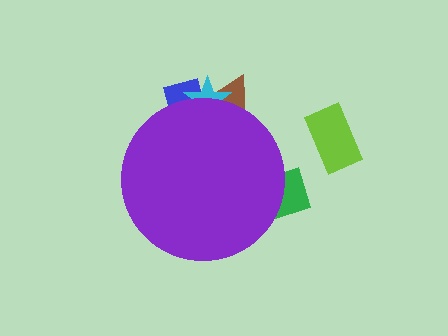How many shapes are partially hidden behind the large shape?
4 shapes are partially hidden.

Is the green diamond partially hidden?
Yes, the green diamond is partially hidden behind the purple circle.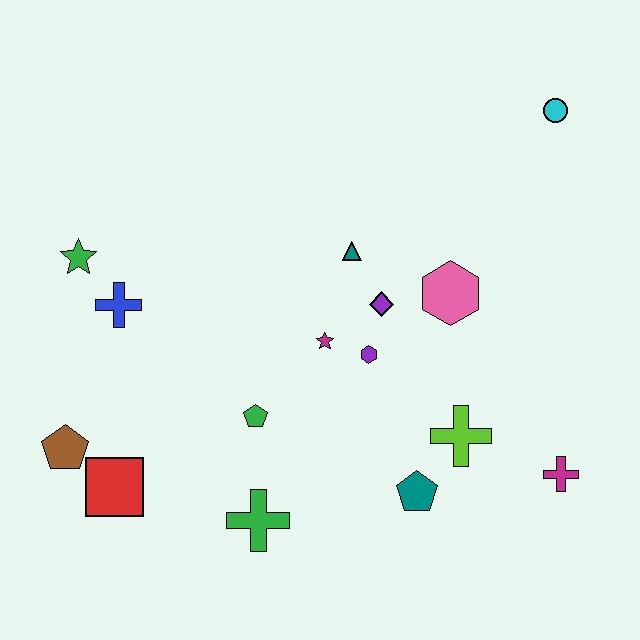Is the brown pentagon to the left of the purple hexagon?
Yes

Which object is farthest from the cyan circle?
The brown pentagon is farthest from the cyan circle.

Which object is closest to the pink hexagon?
The purple diamond is closest to the pink hexagon.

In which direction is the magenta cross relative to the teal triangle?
The magenta cross is below the teal triangle.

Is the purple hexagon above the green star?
No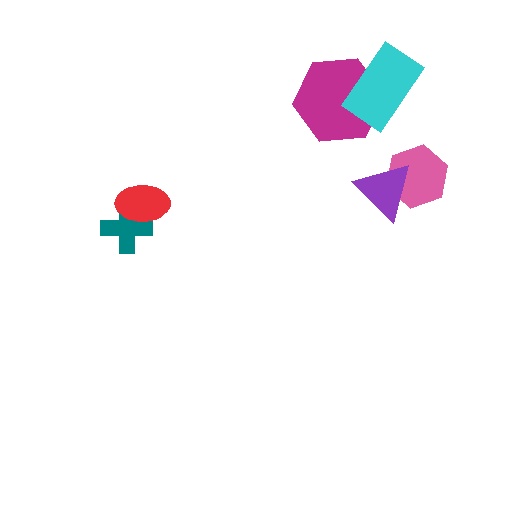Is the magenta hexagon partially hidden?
Yes, it is partially covered by another shape.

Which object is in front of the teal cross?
The red ellipse is in front of the teal cross.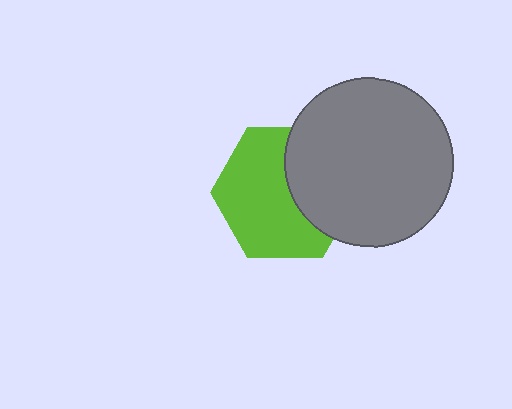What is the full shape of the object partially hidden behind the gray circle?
The partially hidden object is a lime hexagon.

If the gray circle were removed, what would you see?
You would see the complete lime hexagon.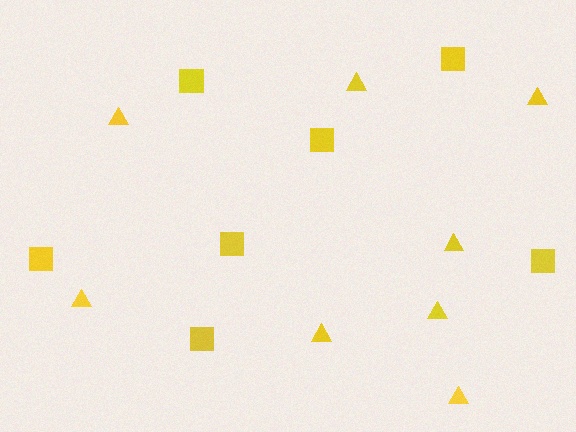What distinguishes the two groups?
There are 2 groups: one group of squares (7) and one group of triangles (8).